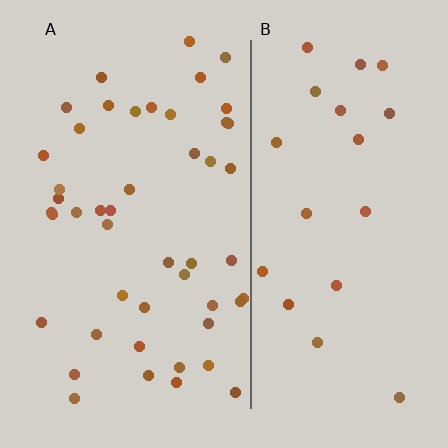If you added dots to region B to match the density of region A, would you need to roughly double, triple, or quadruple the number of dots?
Approximately double.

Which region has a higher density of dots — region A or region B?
A (the left).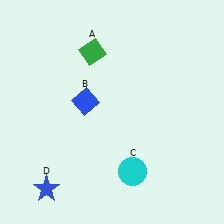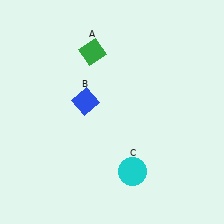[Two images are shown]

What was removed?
The blue star (D) was removed in Image 2.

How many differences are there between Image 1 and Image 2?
There is 1 difference between the two images.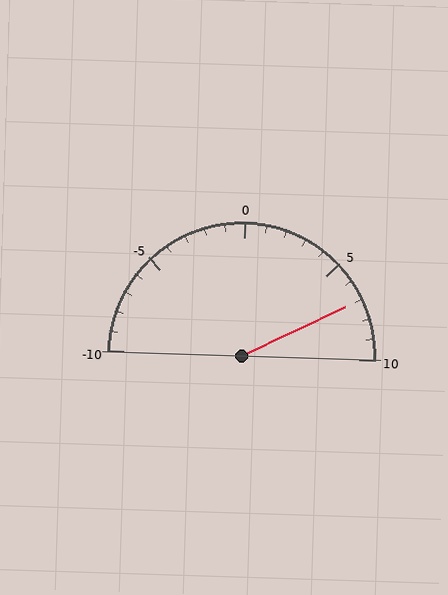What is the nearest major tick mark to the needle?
The nearest major tick mark is 5.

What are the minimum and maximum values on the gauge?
The gauge ranges from -10 to 10.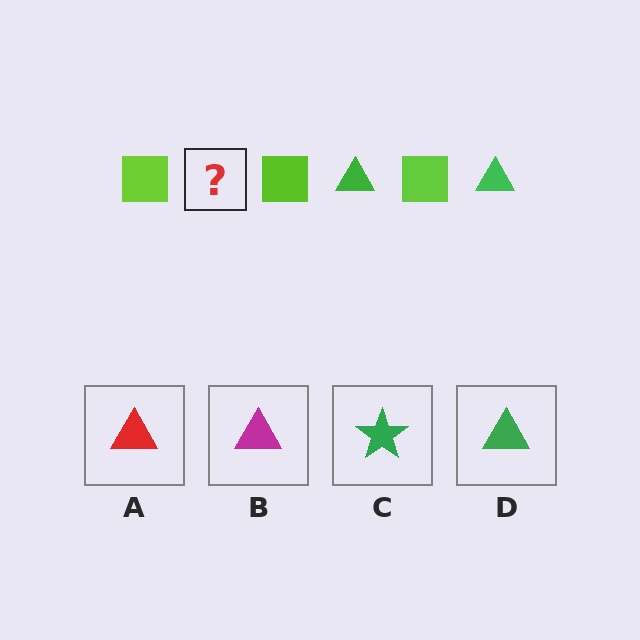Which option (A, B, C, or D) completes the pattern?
D.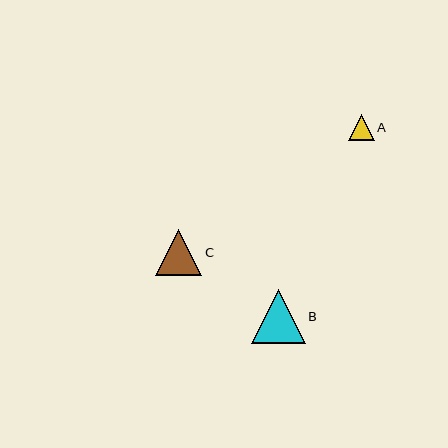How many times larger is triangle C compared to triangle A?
Triangle C is approximately 1.8 times the size of triangle A.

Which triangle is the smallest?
Triangle A is the smallest with a size of approximately 25 pixels.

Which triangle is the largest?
Triangle B is the largest with a size of approximately 54 pixels.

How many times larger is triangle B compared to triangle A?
Triangle B is approximately 2.1 times the size of triangle A.